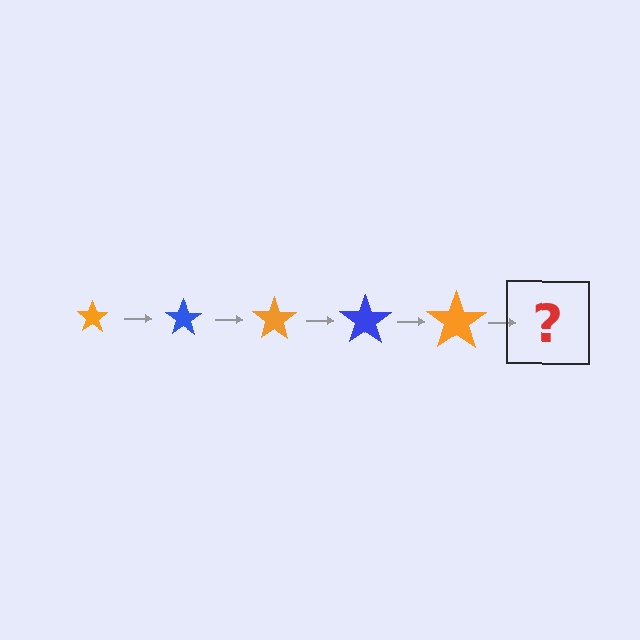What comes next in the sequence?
The next element should be a blue star, larger than the previous one.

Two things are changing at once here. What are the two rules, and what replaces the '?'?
The two rules are that the star grows larger each step and the color cycles through orange and blue. The '?' should be a blue star, larger than the previous one.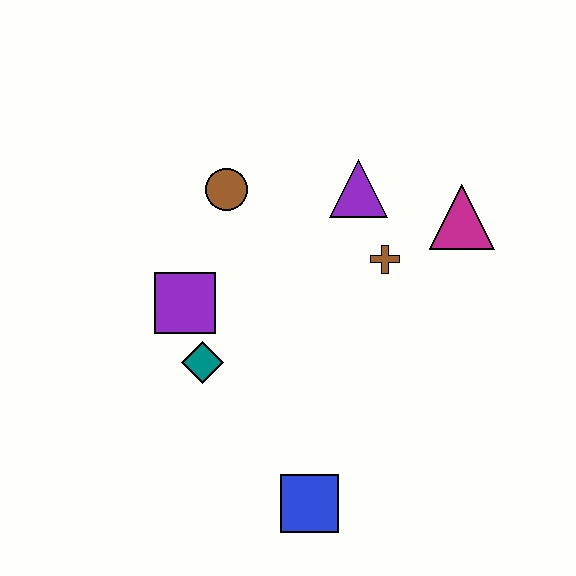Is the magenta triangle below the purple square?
No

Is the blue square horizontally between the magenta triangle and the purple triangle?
No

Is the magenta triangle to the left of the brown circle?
No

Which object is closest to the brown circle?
The purple square is closest to the brown circle.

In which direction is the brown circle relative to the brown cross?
The brown circle is to the left of the brown cross.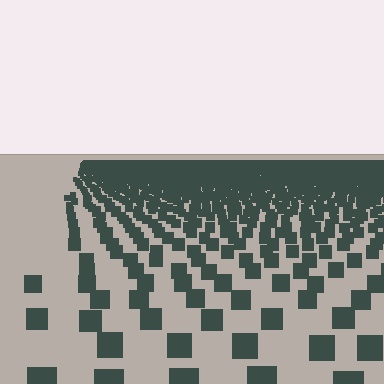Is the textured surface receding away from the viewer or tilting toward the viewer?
The surface is receding away from the viewer. Texture elements get smaller and denser toward the top.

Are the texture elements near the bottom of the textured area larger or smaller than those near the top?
Larger. Near the bottom, elements are closer to the viewer and appear at a bigger on-screen size.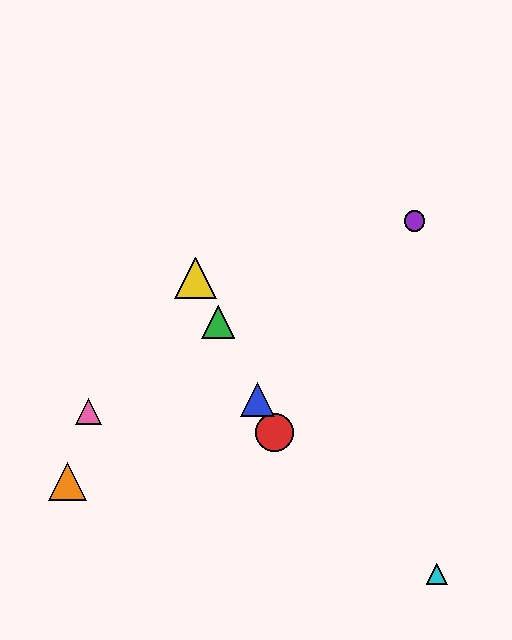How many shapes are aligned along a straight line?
4 shapes (the red circle, the blue triangle, the green triangle, the yellow triangle) are aligned along a straight line.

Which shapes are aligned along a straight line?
The red circle, the blue triangle, the green triangle, the yellow triangle are aligned along a straight line.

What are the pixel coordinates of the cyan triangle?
The cyan triangle is at (437, 574).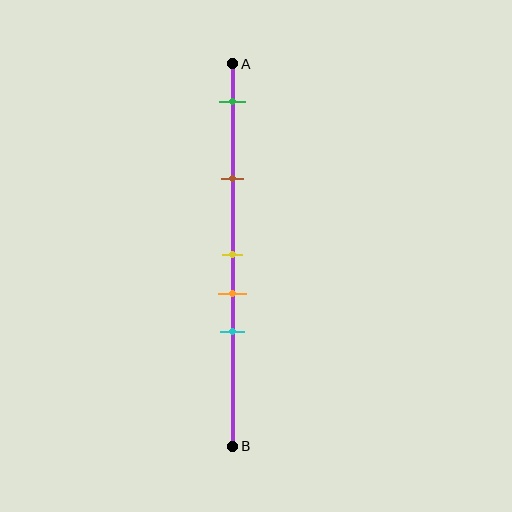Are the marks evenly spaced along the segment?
No, the marks are not evenly spaced.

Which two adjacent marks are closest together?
The yellow and orange marks are the closest adjacent pair.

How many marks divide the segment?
There are 5 marks dividing the segment.